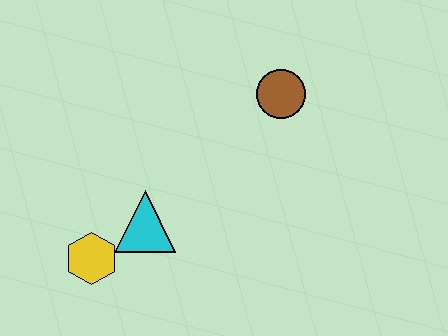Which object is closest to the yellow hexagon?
The cyan triangle is closest to the yellow hexagon.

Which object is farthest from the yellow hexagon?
The brown circle is farthest from the yellow hexagon.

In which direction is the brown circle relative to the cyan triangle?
The brown circle is to the right of the cyan triangle.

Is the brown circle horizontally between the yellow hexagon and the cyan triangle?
No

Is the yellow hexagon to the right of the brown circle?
No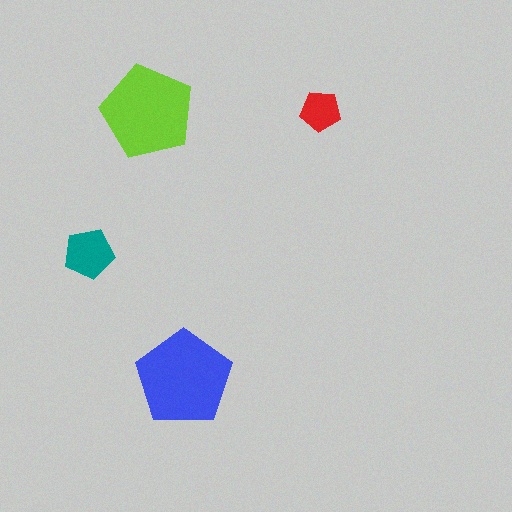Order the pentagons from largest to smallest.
the blue one, the lime one, the teal one, the red one.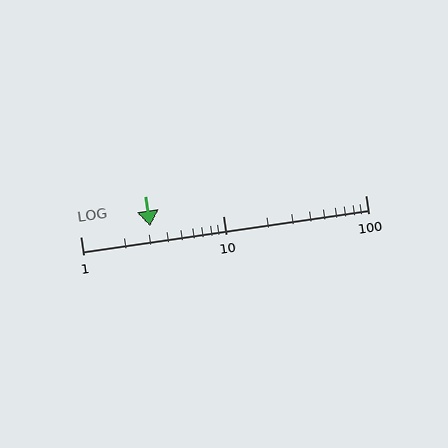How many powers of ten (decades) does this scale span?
The scale spans 2 decades, from 1 to 100.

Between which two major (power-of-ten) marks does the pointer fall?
The pointer is between 1 and 10.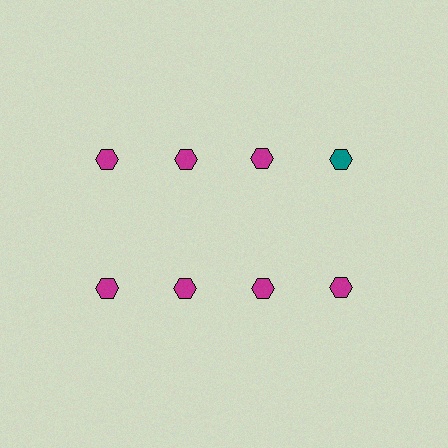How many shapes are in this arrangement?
There are 8 shapes arranged in a grid pattern.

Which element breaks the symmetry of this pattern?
The teal hexagon in the top row, second from right column breaks the symmetry. All other shapes are magenta hexagons.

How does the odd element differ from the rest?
It has a different color: teal instead of magenta.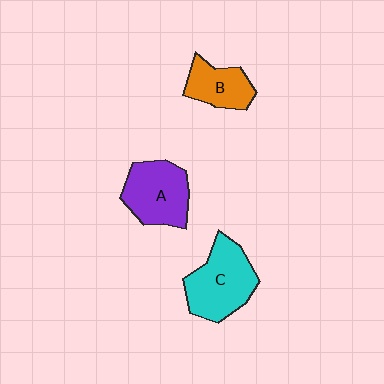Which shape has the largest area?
Shape C (cyan).